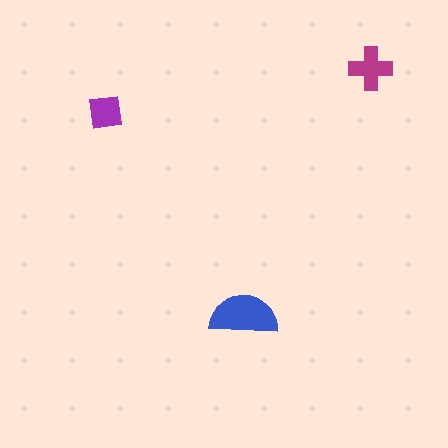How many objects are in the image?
There are 3 objects in the image.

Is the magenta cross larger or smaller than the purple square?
Larger.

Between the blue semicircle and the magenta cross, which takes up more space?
The blue semicircle.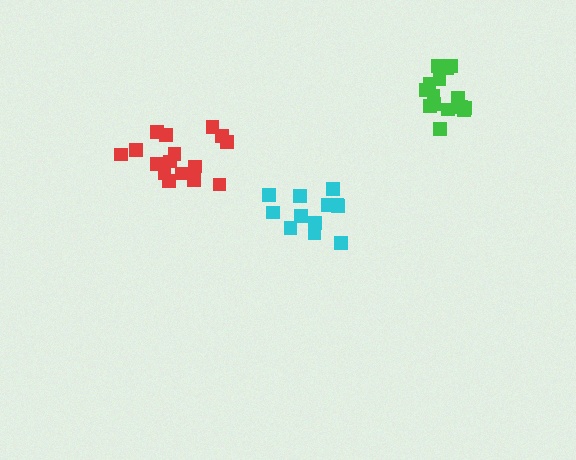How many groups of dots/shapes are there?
There are 3 groups.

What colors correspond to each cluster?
The clusters are colored: green, cyan, red.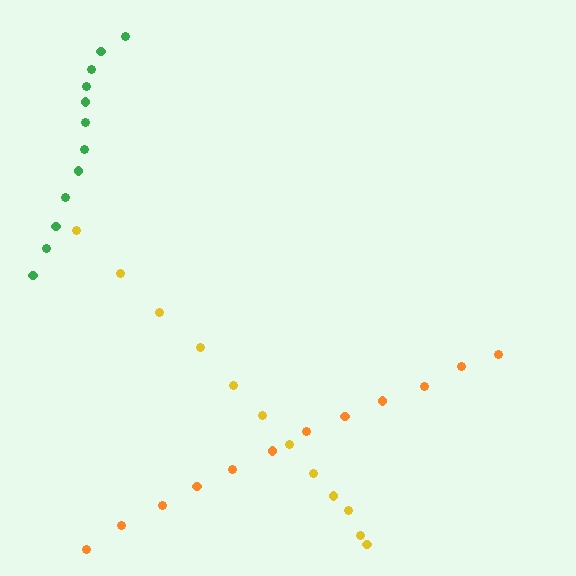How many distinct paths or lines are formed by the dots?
There are 3 distinct paths.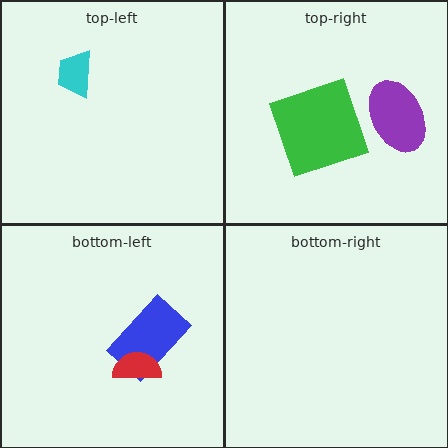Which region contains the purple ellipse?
The top-right region.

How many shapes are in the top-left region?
1.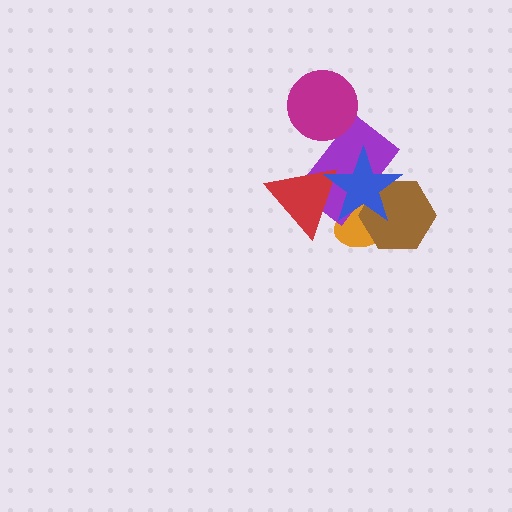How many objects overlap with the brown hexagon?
3 objects overlap with the brown hexagon.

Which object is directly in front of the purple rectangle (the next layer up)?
The red triangle is directly in front of the purple rectangle.